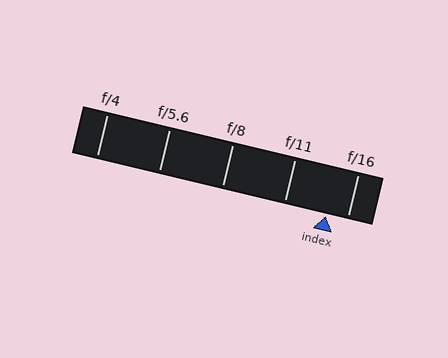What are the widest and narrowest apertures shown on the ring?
The widest aperture shown is f/4 and the narrowest is f/16.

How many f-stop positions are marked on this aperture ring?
There are 5 f-stop positions marked.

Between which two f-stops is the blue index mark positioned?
The index mark is between f/11 and f/16.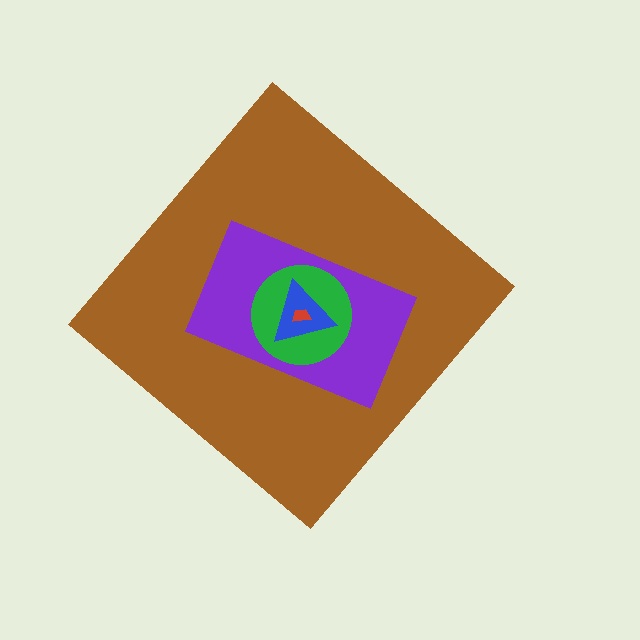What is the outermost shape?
The brown diamond.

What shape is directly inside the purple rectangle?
The green circle.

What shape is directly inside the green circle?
The blue triangle.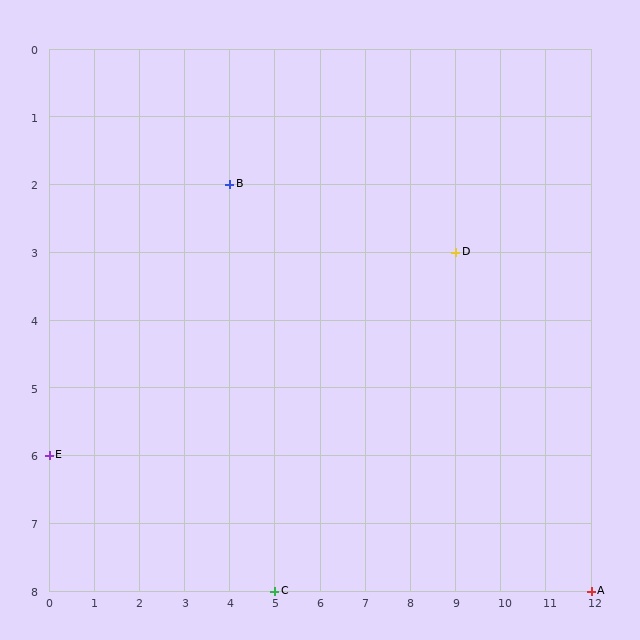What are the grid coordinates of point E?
Point E is at grid coordinates (0, 6).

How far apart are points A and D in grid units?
Points A and D are 3 columns and 5 rows apart (about 5.8 grid units diagonally).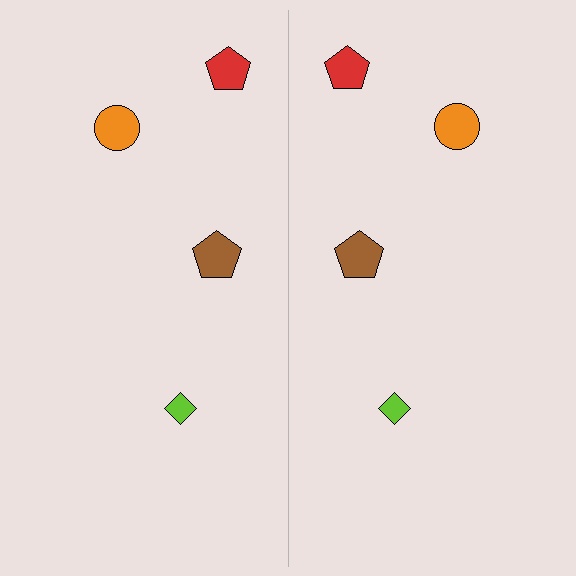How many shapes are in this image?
There are 8 shapes in this image.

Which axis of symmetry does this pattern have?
The pattern has a vertical axis of symmetry running through the center of the image.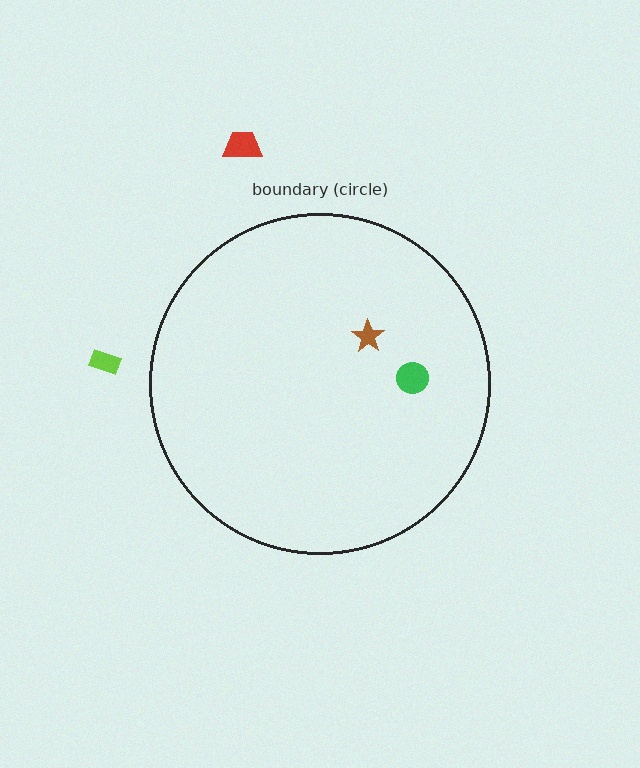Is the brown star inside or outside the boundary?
Inside.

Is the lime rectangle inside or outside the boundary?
Outside.